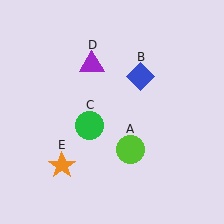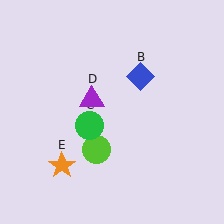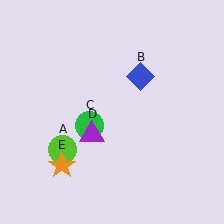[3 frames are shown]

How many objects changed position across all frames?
2 objects changed position: lime circle (object A), purple triangle (object D).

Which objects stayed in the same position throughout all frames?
Blue diamond (object B) and green circle (object C) and orange star (object E) remained stationary.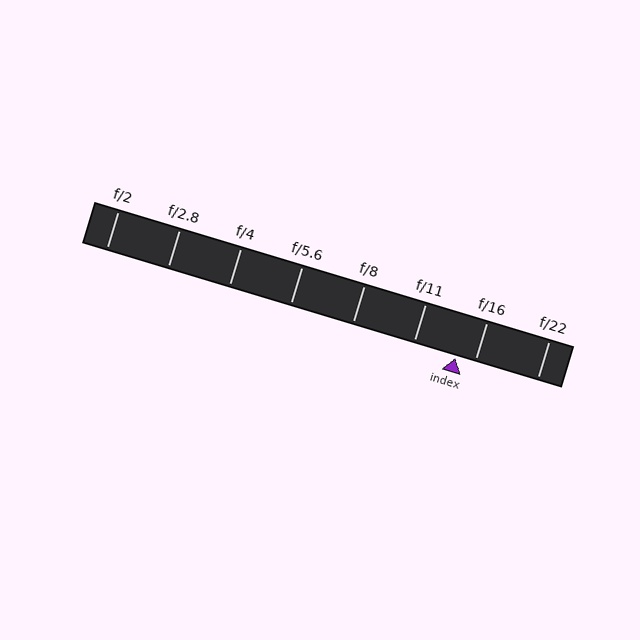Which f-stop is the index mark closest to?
The index mark is closest to f/16.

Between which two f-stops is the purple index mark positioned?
The index mark is between f/11 and f/16.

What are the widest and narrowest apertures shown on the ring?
The widest aperture shown is f/2 and the narrowest is f/22.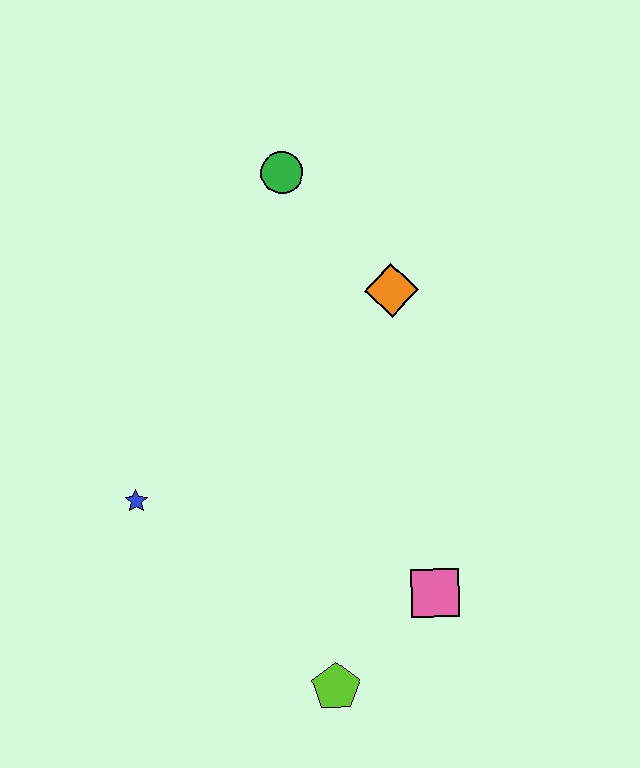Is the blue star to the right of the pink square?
No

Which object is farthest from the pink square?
The green circle is farthest from the pink square.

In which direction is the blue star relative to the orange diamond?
The blue star is to the left of the orange diamond.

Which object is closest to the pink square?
The lime pentagon is closest to the pink square.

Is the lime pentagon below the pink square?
Yes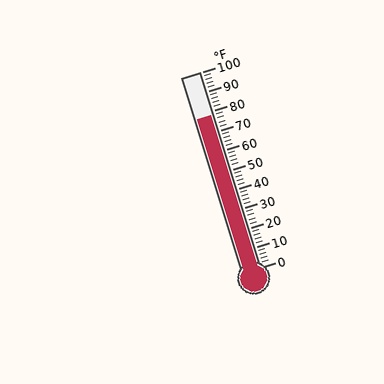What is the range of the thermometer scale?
The thermometer scale ranges from 0°F to 100°F.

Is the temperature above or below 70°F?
The temperature is above 70°F.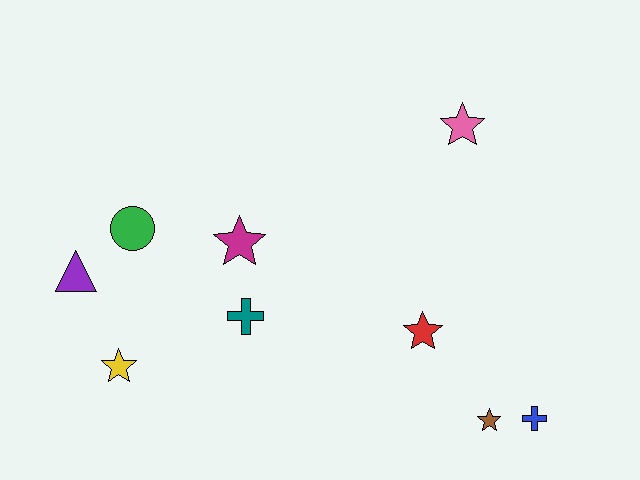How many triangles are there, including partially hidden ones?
There is 1 triangle.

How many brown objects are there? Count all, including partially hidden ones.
There is 1 brown object.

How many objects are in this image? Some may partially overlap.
There are 9 objects.